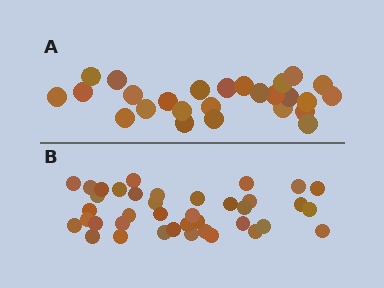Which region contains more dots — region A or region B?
Region B (the bottom region) has more dots.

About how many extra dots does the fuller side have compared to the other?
Region B has approximately 15 more dots than region A.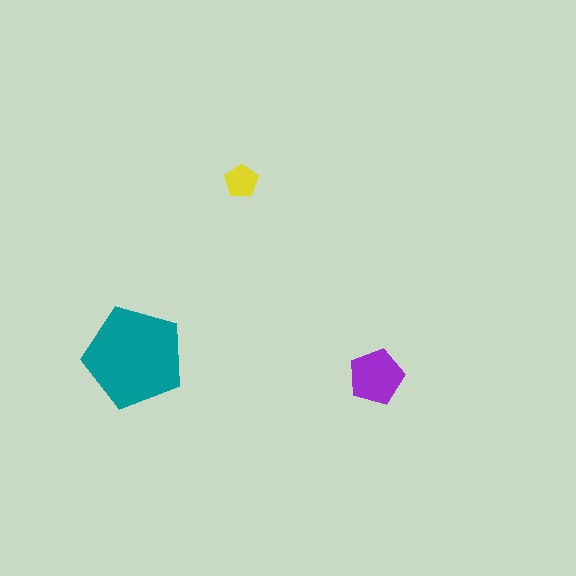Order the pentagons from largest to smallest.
the teal one, the purple one, the yellow one.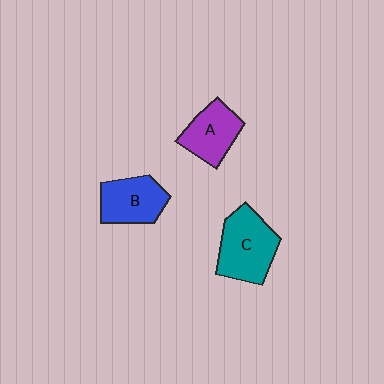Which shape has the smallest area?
Shape A (purple).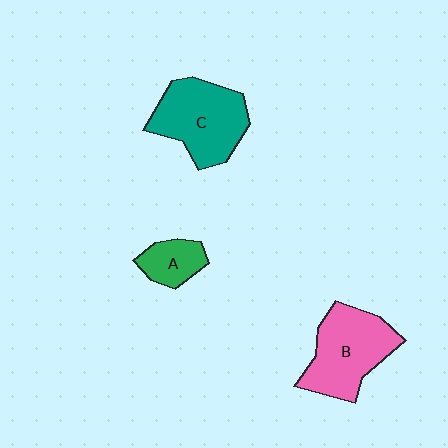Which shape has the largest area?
Shape C (teal).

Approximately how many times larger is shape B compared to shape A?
Approximately 2.4 times.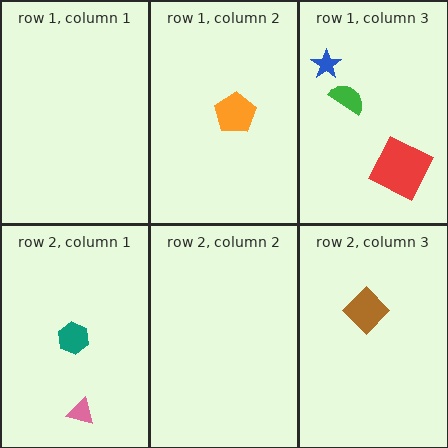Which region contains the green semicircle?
The row 1, column 3 region.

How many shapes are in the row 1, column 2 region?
1.